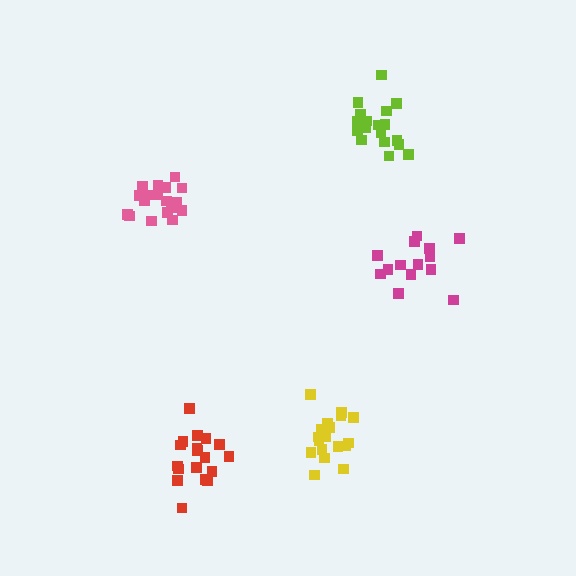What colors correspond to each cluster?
The clusters are colored: magenta, red, lime, yellow, pink.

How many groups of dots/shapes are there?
There are 5 groups.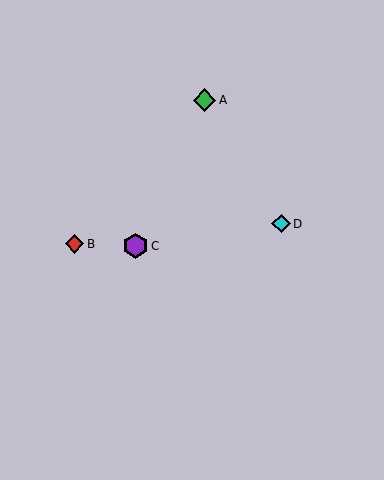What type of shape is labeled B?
Shape B is a red diamond.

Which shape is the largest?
The purple hexagon (labeled C) is the largest.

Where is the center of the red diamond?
The center of the red diamond is at (75, 244).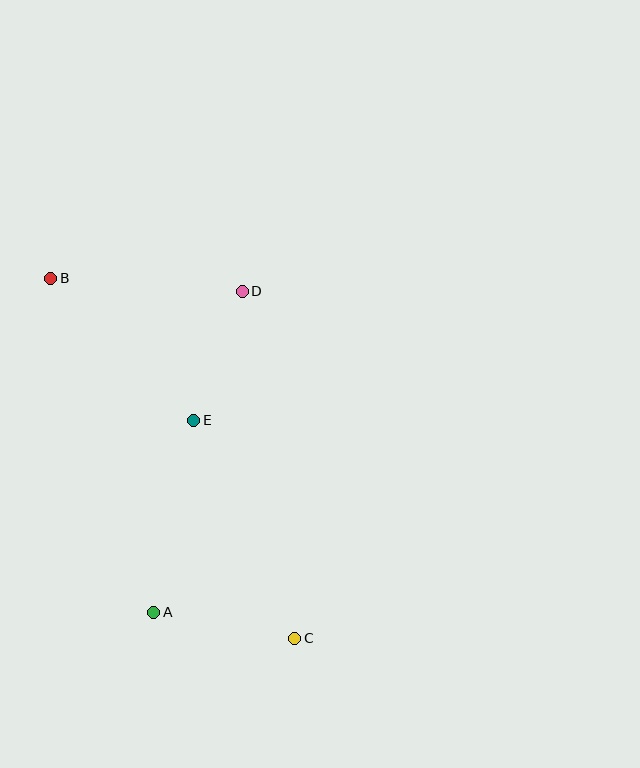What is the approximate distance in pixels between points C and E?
The distance between C and E is approximately 240 pixels.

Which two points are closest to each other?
Points D and E are closest to each other.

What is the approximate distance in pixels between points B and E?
The distance between B and E is approximately 202 pixels.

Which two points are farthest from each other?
Points B and C are farthest from each other.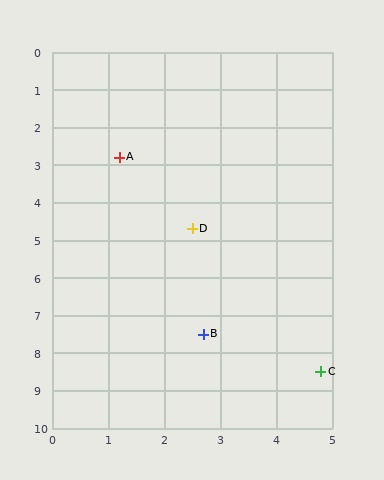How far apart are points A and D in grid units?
Points A and D are about 2.3 grid units apart.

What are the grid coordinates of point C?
Point C is at approximately (4.8, 8.5).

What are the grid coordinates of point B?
Point B is at approximately (2.7, 7.5).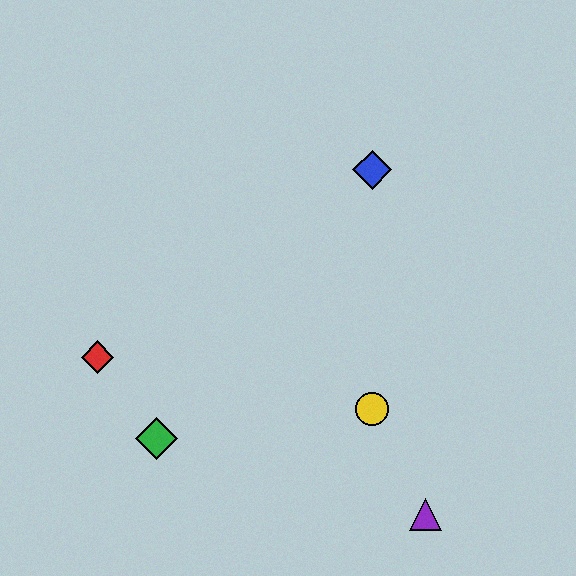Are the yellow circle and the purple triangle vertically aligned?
No, the yellow circle is at x≈372 and the purple triangle is at x≈426.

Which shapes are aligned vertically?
The blue diamond, the yellow circle are aligned vertically.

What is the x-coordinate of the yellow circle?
The yellow circle is at x≈372.